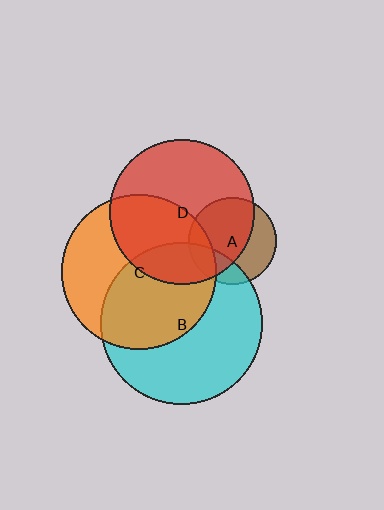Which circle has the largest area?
Circle B (cyan).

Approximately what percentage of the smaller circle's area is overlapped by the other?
Approximately 20%.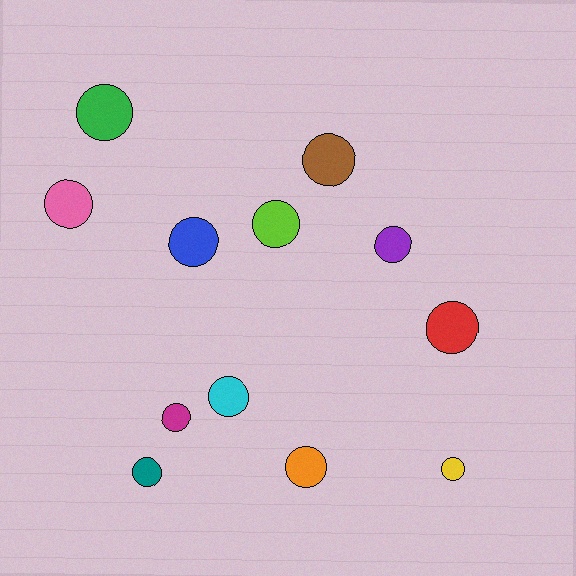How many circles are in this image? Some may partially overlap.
There are 12 circles.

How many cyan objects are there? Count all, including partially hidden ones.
There is 1 cyan object.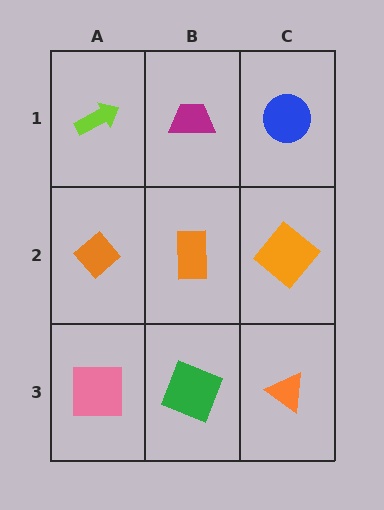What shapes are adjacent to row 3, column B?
An orange rectangle (row 2, column B), a pink square (row 3, column A), an orange triangle (row 3, column C).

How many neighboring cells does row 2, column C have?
3.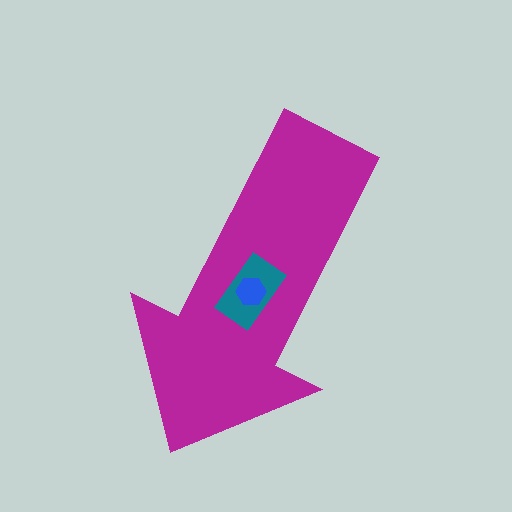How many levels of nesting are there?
3.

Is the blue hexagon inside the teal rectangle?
Yes.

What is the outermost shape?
The magenta arrow.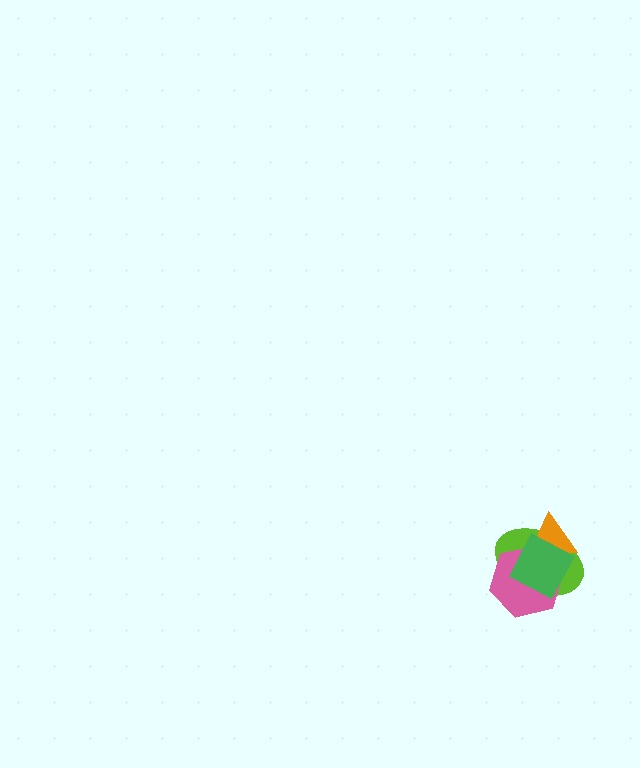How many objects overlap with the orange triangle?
3 objects overlap with the orange triangle.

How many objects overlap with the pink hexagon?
3 objects overlap with the pink hexagon.